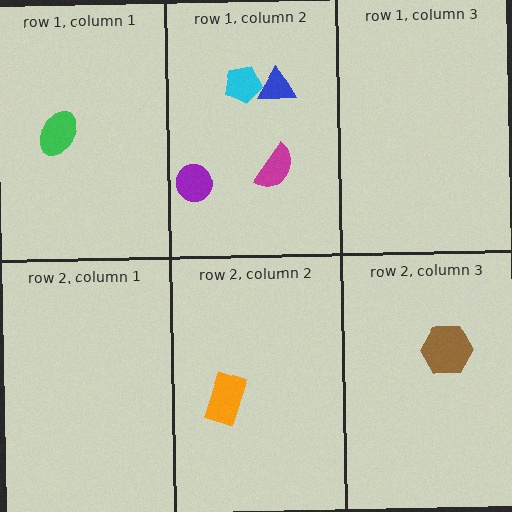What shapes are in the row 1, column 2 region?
The magenta semicircle, the blue triangle, the purple circle, the cyan pentagon.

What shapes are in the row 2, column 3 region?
The brown hexagon.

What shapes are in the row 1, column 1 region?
The green ellipse.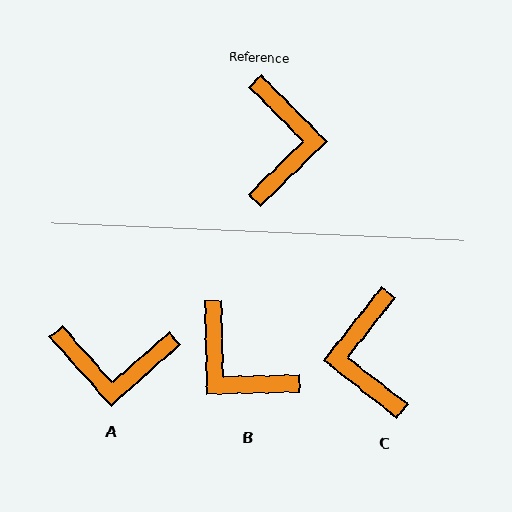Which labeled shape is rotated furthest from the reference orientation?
C, about 173 degrees away.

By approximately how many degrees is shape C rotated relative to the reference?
Approximately 173 degrees clockwise.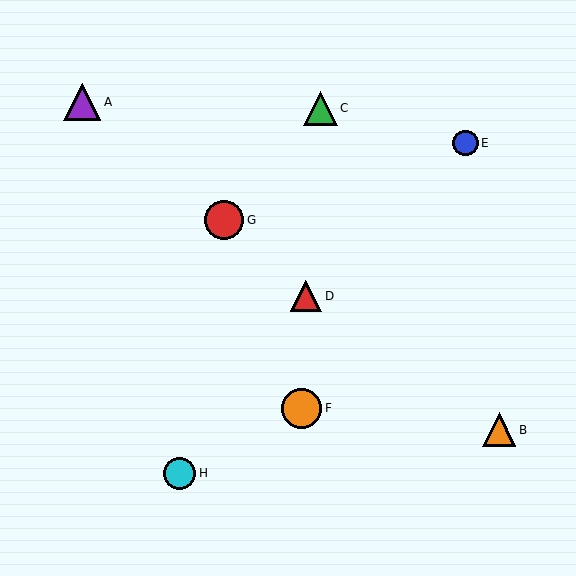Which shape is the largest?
The orange circle (labeled F) is the largest.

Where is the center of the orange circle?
The center of the orange circle is at (302, 408).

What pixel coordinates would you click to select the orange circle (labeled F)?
Click at (302, 408) to select the orange circle F.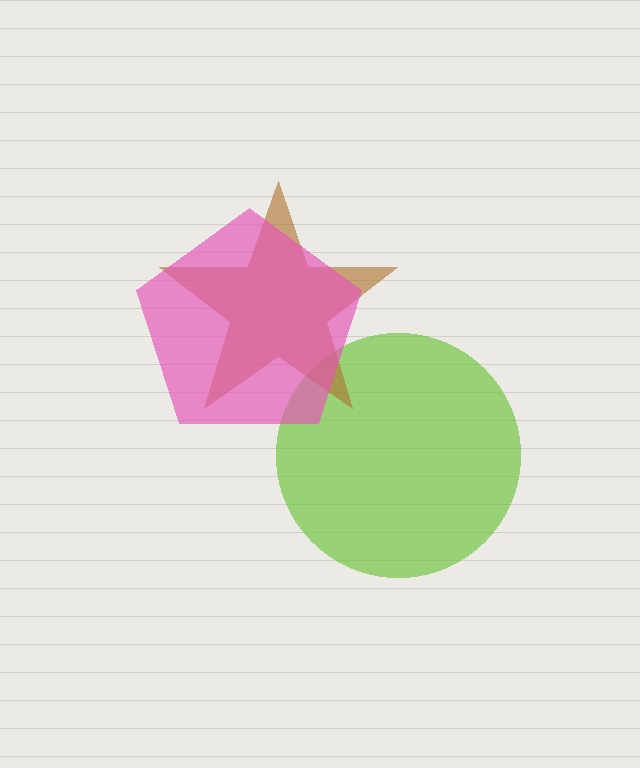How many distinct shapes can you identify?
There are 3 distinct shapes: a lime circle, a brown star, a pink pentagon.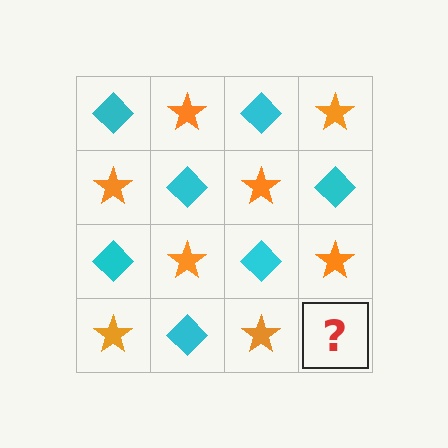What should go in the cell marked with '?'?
The missing cell should contain a cyan diamond.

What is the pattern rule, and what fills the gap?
The rule is that it alternates cyan diamond and orange star in a checkerboard pattern. The gap should be filled with a cyan diamond.